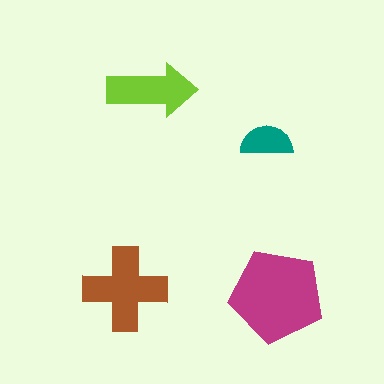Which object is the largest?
The magenta pentagon.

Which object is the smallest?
The teal semicircle.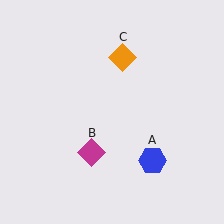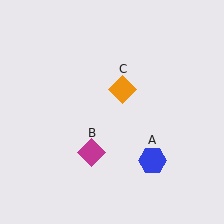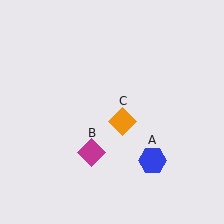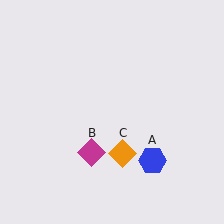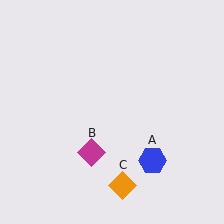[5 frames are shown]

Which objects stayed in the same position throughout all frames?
Blue hexagon (object A) and magenta diamond (object B) remained stationary.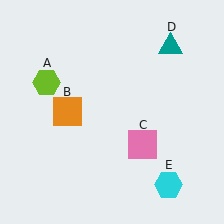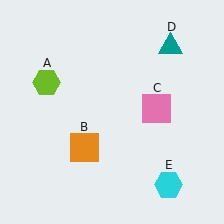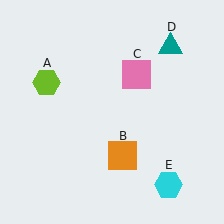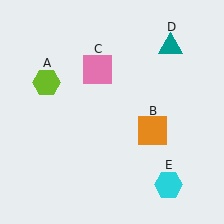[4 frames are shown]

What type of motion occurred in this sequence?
The orange square (object B), pink square (object C) rotated counterclockwise around the center of the scene.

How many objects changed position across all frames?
2 objects changed position: orange square (object B), pink square (object C).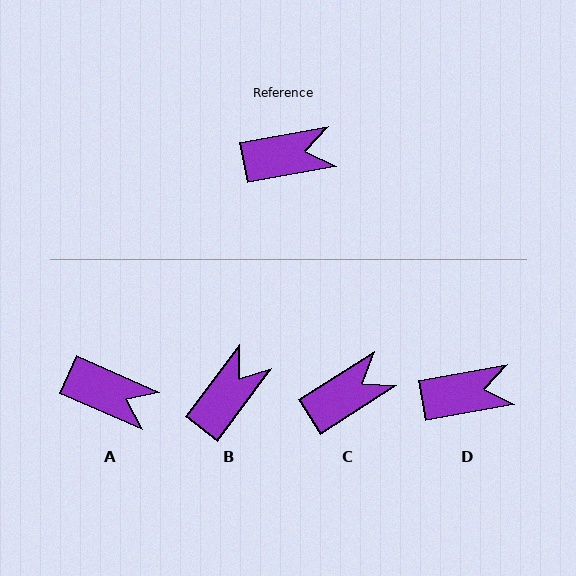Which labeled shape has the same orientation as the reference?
D.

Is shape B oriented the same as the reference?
No, it is off by about 43 degrees.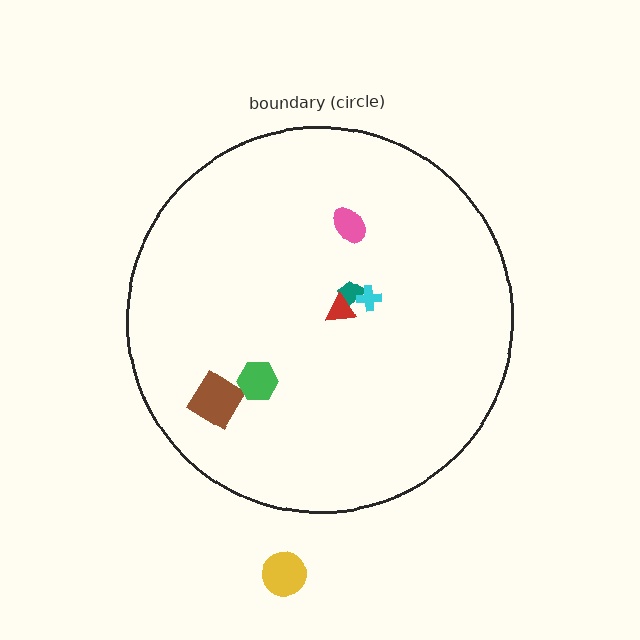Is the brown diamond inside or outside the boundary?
Inside.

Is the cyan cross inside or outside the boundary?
Inside.